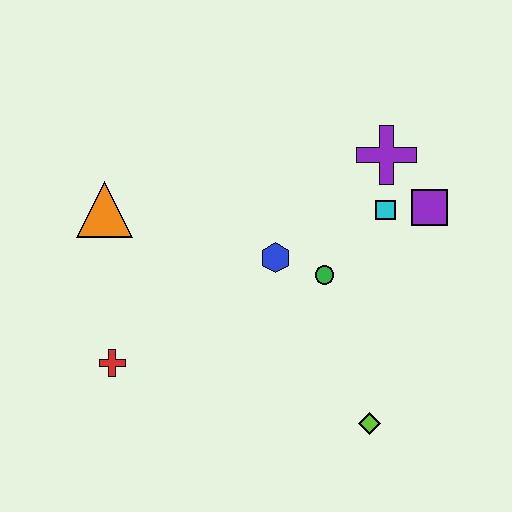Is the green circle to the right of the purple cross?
No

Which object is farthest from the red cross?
The purple square is farthest from the red cross.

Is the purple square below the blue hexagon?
No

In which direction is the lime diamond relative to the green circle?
The lime diamond is below the green circle.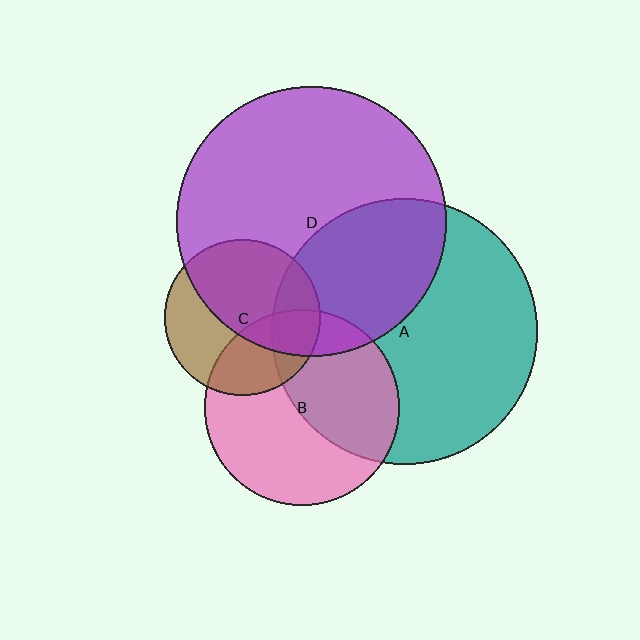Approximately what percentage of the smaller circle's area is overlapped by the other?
Approximately 35%.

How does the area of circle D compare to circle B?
Approximately 1.9 times.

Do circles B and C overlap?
Yes.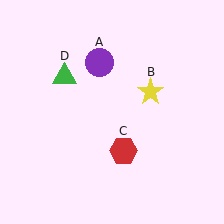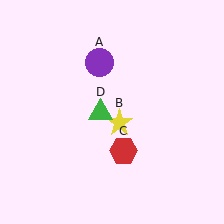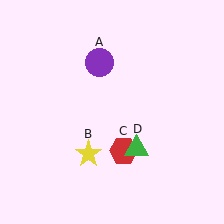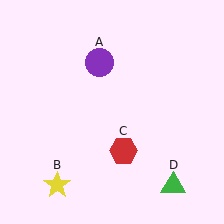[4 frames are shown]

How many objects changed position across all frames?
2 objects changed position: yellow star (object B), green triangle (object D).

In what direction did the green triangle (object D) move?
The green triangle (object D) moved down and to the right.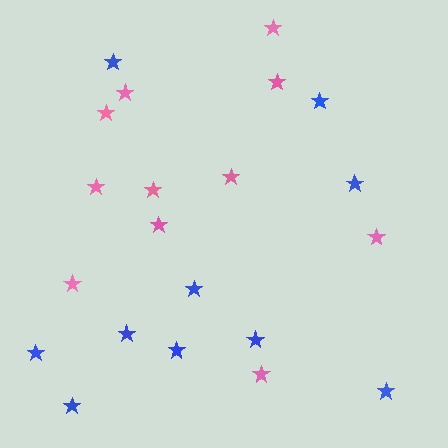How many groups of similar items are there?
There are 2 groups: one group of pink stars (11) and one group of blue stars (10).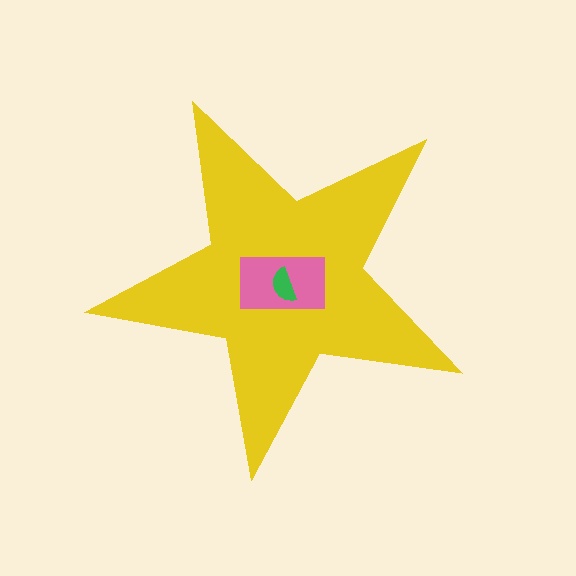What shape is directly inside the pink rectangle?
The green semicircle.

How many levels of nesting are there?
3.